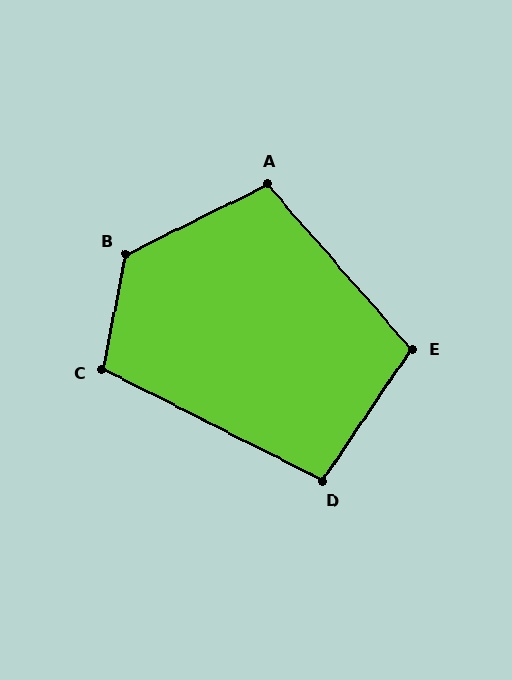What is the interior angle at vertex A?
Approximately 105 degrees (obtuse).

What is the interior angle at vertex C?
Approximately 106 degrees (obtuse).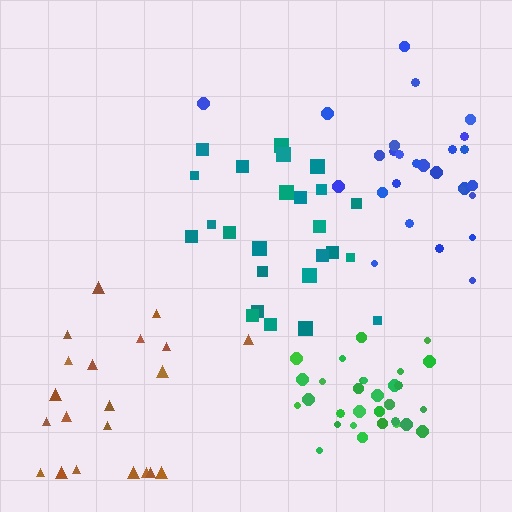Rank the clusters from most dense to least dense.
green, blue, teal, brown.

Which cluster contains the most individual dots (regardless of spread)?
Green (30).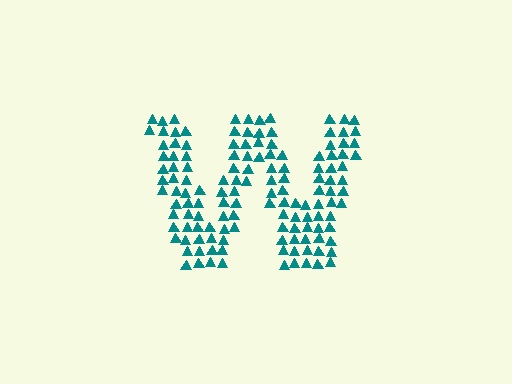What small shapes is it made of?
It is made of small triangles.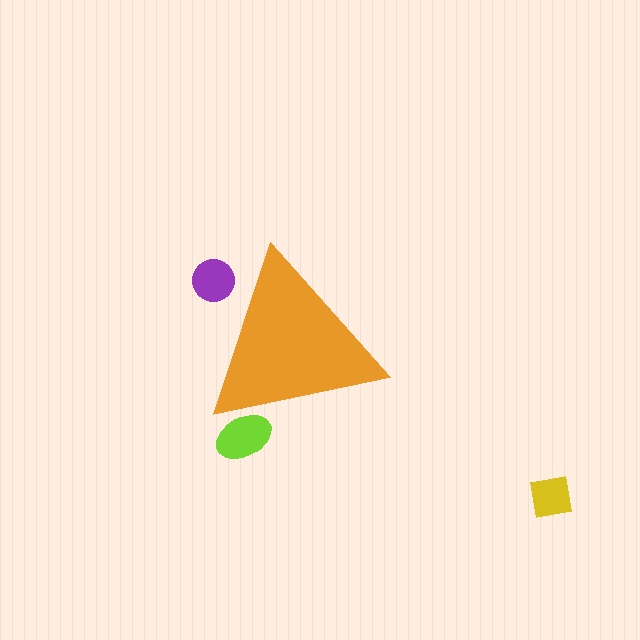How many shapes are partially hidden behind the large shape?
2 shapes are partially hidden.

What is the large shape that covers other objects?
An orange triangle.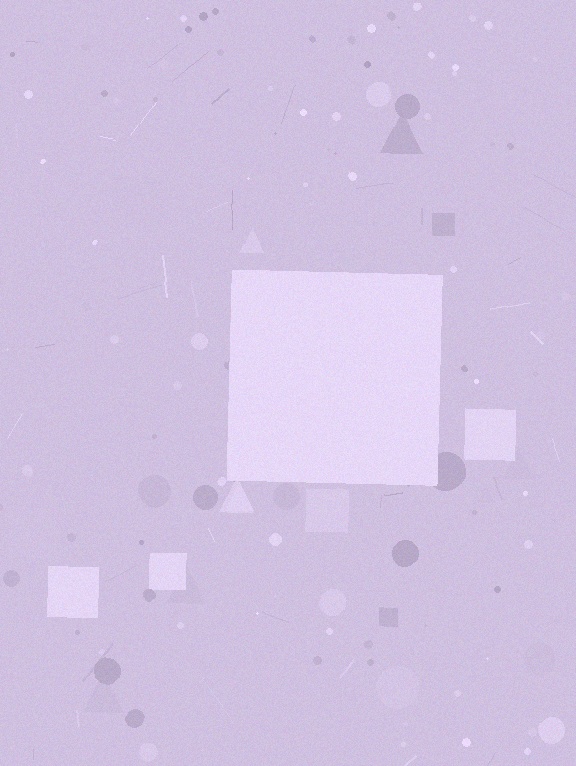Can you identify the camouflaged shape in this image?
The camouflaged shape is a square.